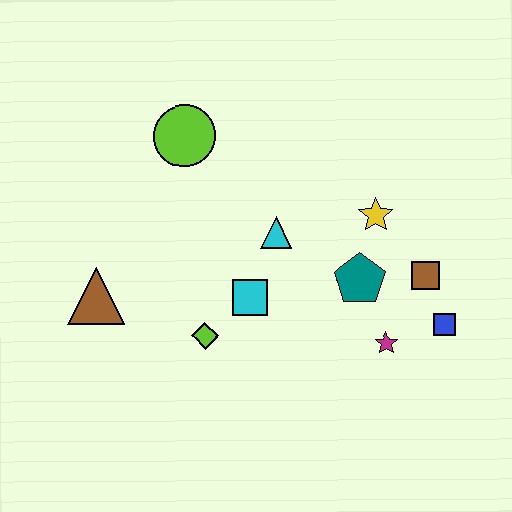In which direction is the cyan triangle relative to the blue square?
The cyan triangle is to the left of the blue square.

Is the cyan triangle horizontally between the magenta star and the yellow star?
No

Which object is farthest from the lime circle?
The blue square is farthest from the lime circle.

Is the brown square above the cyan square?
Yes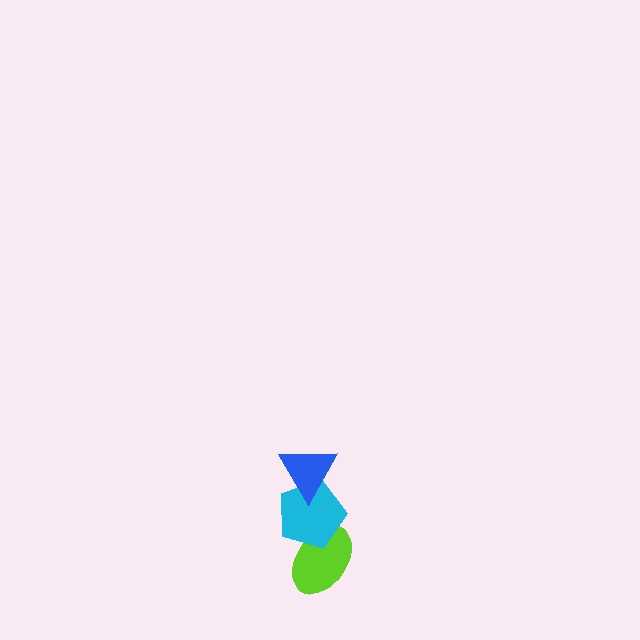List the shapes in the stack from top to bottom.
From top to bottom: the blue triangle, the cyan pentagon, the lime ellipse.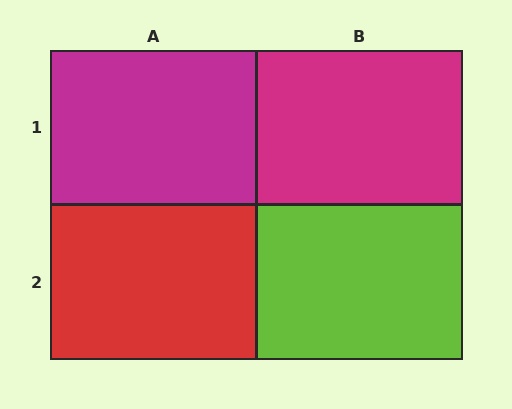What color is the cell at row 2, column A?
Red.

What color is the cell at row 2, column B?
Lime.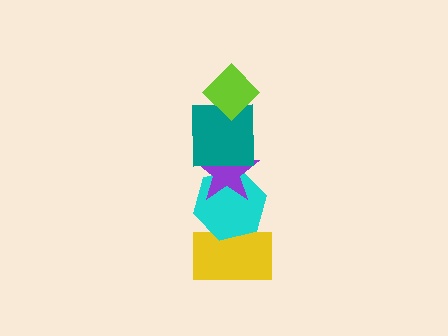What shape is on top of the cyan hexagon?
The purple star is on top of the cyan hexagon.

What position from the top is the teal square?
The teal square is 2nd from the top.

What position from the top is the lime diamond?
The lime diamond is 1st from the top.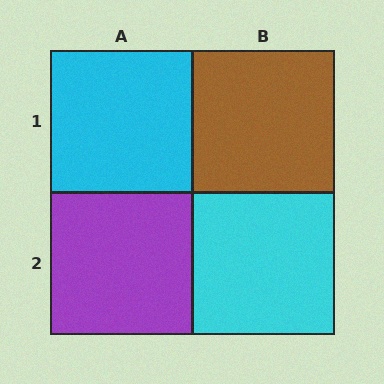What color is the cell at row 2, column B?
Cyan.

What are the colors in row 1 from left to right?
Cyan, brown.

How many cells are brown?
1 cell is brown.